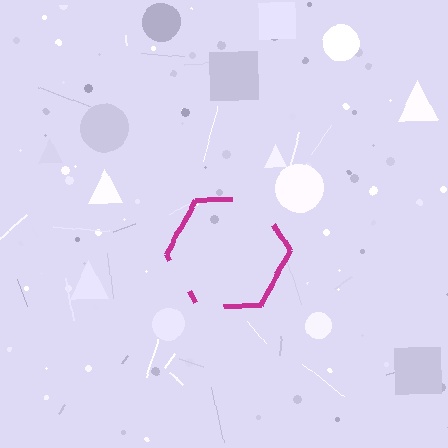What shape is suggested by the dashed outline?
The dashed outline suggests a hexagon.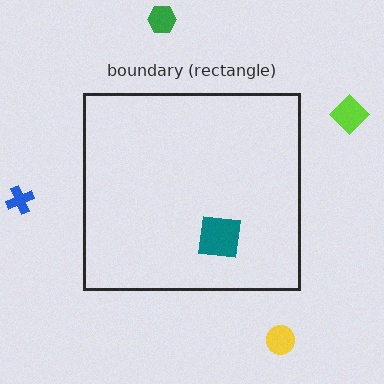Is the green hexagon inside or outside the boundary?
Outside.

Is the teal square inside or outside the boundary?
Inside.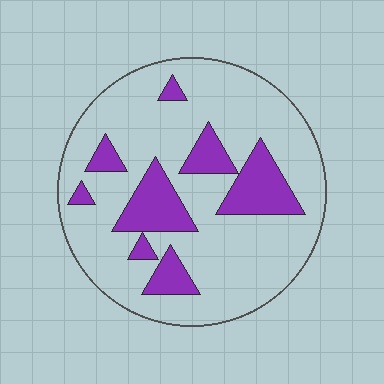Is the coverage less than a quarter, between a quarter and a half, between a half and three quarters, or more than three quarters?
Less than a quarter.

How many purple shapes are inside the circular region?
8.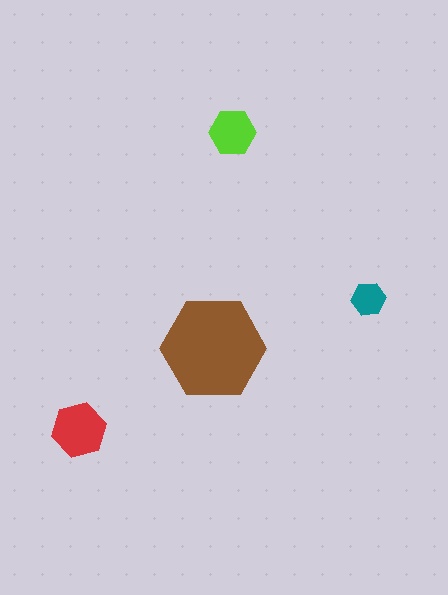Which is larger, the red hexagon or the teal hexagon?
The red one.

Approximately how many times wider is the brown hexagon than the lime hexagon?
About 2 times wider.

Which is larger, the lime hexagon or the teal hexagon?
The lime one.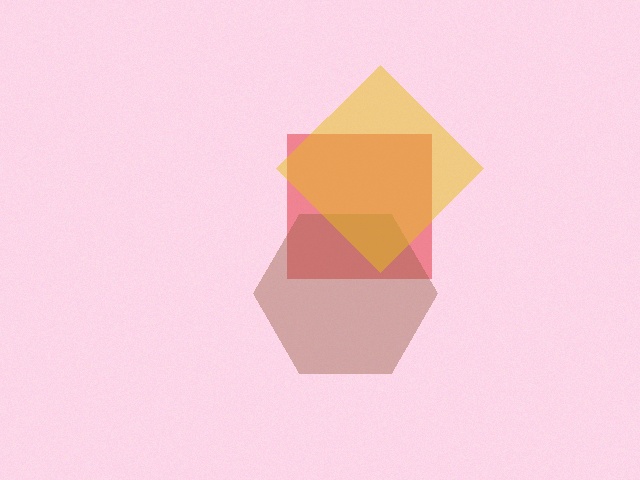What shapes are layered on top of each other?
The layered shapes are: a red square, a brown hexagon, a yellow diamond.